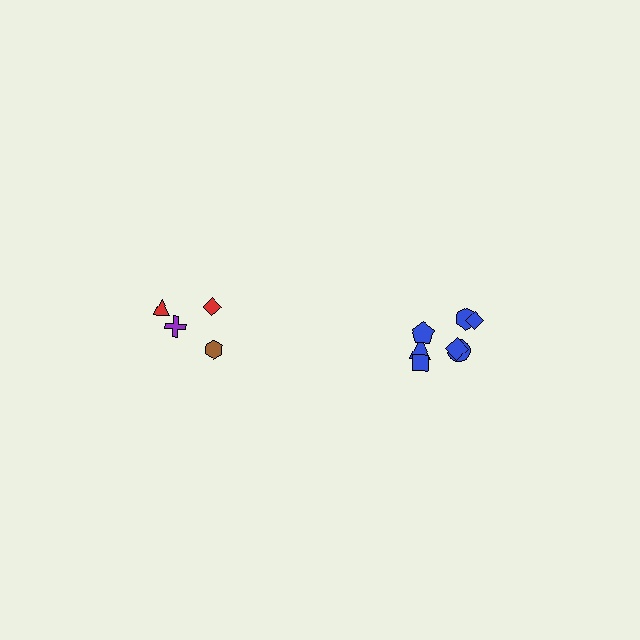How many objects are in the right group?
There are 7 objects.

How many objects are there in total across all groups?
There are 11 objects.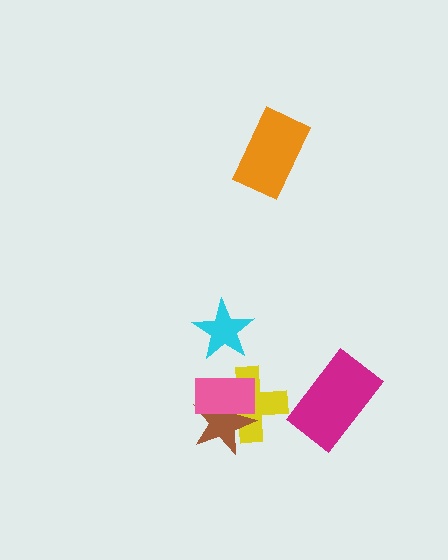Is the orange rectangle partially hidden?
No, no other shape covers it.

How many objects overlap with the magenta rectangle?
0 objects overlap with the magenta rectangle.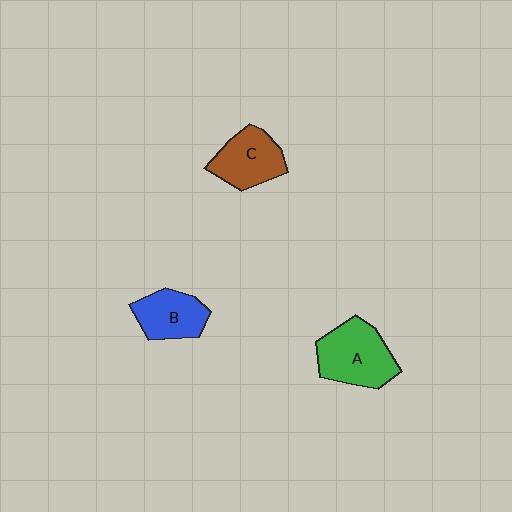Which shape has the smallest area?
Shape B (blue).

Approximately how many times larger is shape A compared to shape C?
Approximately 1.3 times.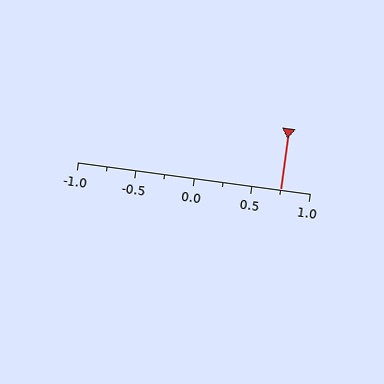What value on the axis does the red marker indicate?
The marker indicates approximately 0.75.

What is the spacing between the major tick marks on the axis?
The major ticks are spaced 0.5 apart.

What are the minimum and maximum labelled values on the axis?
The axis runs from -1.0 to 1.0.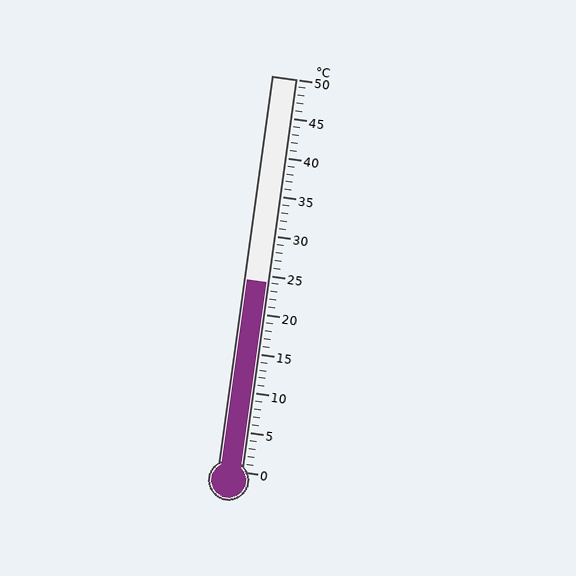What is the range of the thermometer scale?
The thermometer scale ranges from 0°C to 50°C.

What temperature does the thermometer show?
The thermometer shows approximately 24°C.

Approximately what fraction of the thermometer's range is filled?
The thermometer is filled to approximately 50% of its range.